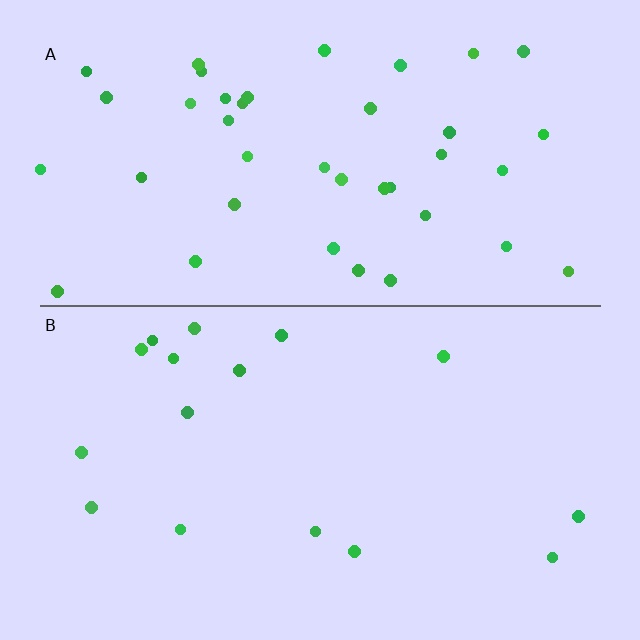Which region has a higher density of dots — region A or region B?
A (the top).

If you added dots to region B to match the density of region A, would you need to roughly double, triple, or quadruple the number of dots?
Approximately triple.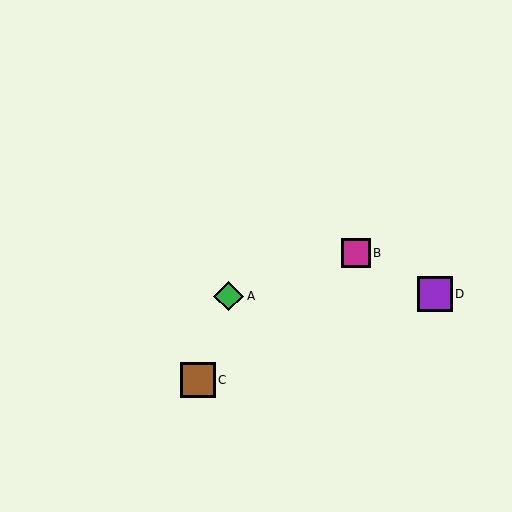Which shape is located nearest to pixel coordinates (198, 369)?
The brown square (labeled C) at (198, 380) is nearest to that location.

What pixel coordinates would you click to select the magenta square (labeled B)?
Click at (356, 253) to select the magenta square B.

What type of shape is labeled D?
Shape D is a purple square.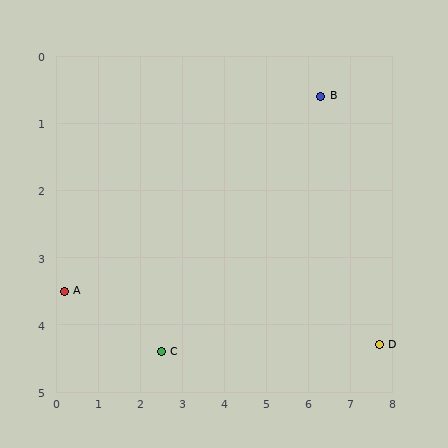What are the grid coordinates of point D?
Point D is at approximately (7.7, 4.3).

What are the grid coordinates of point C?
Point C is at approximately (2.5, 4.4).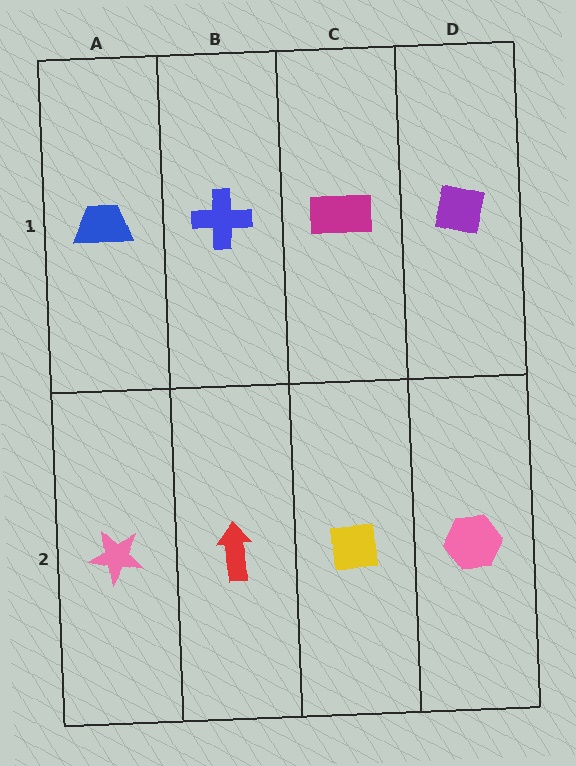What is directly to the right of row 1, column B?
A magenta rectangle.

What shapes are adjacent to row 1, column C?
A yellow square (row 2, column C), a blue cross (row 1, column B), a purple square (row 1, column D).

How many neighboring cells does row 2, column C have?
3.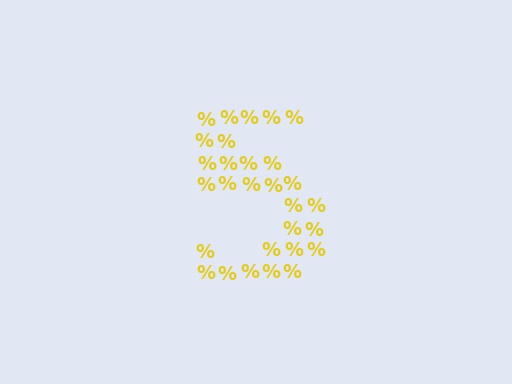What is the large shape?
The large shape is the digit 5.